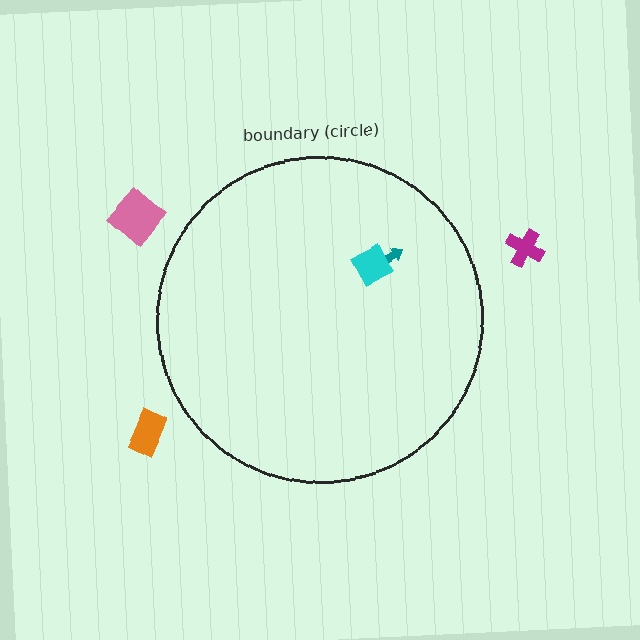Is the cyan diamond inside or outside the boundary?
Inside.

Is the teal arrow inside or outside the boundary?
Inside.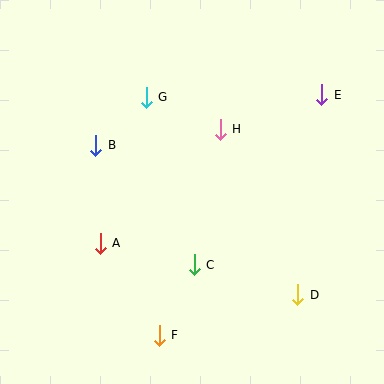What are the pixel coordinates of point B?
Point B is at (96, 145).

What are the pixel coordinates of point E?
Point E is at (322, 95).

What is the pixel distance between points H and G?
The distance between H and G is 81 pixels.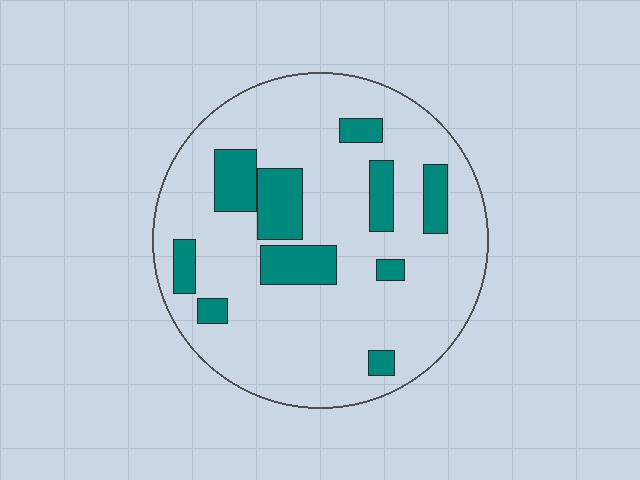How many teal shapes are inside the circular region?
10.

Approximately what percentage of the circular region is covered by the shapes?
Approximately 20%.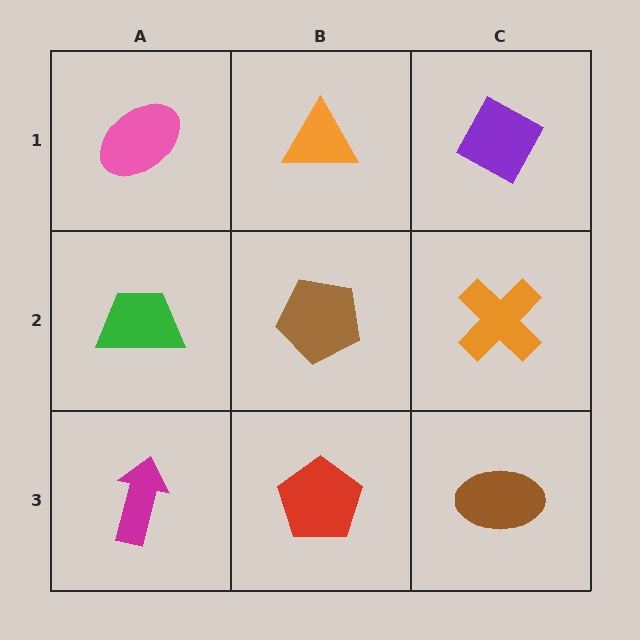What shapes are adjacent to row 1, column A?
A green trapezoid (row 2, column A), an orange triangle (row 1, column B).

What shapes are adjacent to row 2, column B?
An orange triangle (row 1, column B), a red pentagon (row 3, column B), a green trapezoid (row 2, column A), an orange cross (row 2, column C).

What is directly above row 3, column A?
A green trapezoid.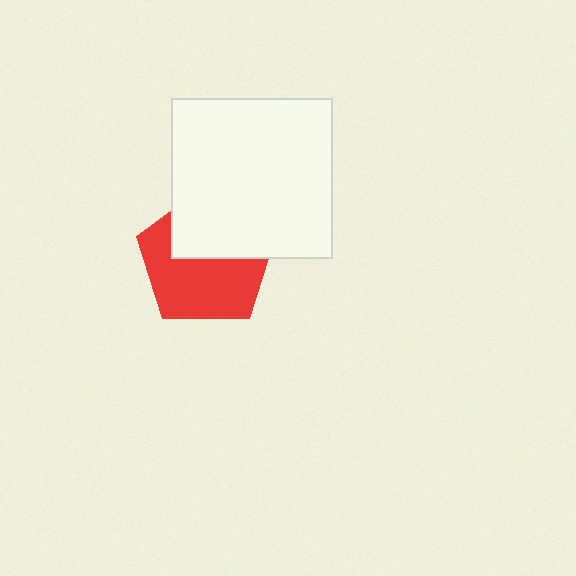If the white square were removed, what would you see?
You would see the complete red pentagon.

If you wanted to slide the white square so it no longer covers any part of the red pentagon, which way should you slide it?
Slide it up — that is the most direct way to separate the two shapes.